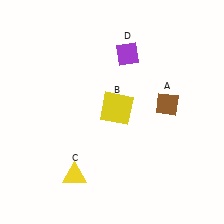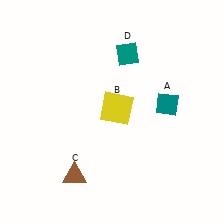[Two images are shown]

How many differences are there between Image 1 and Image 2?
There are 3 differences between the two images.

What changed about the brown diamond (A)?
In Image 1, A is brown. In Image 2, it changed to teal.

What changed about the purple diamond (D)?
In Image 1, D is purple. In Image 2, it changed to teal.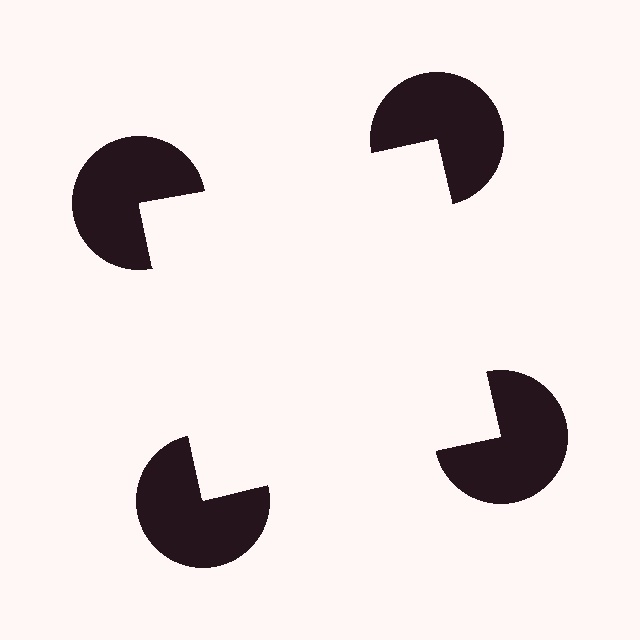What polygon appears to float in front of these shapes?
An illusory square — its edges are inferred from the aligned wedge cuts in the pac-man discs, not physically drawn.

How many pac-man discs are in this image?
There are 4 — one at each vertex of the illusory square.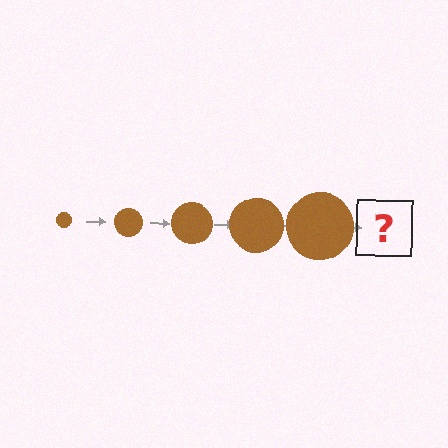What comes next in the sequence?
The next element should be a brown circle, larger than the previous one.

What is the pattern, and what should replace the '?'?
The pattern is that the circle gets progressively larger each step. The '?' should be a brown circle, larger than the previous one.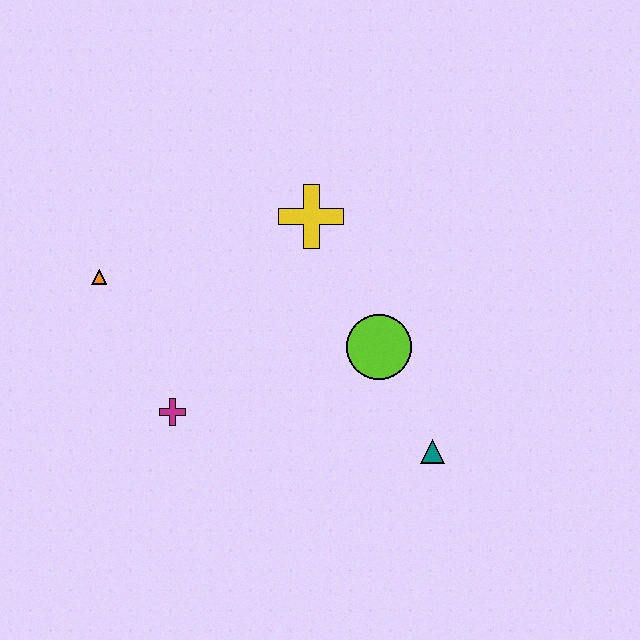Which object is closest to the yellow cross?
The lime circle is closest to the yellow cross.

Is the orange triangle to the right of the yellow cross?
No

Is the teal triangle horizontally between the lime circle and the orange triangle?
No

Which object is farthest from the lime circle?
The orange triangle is farthest from the lime circle.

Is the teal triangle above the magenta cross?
No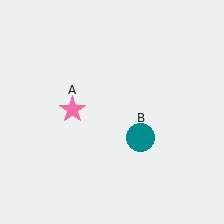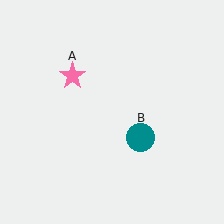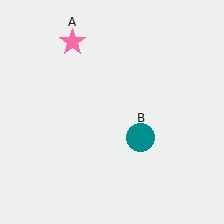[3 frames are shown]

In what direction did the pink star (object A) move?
The pink star (object A) moved up.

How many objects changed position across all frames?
1 object changed position: pink star (object A).